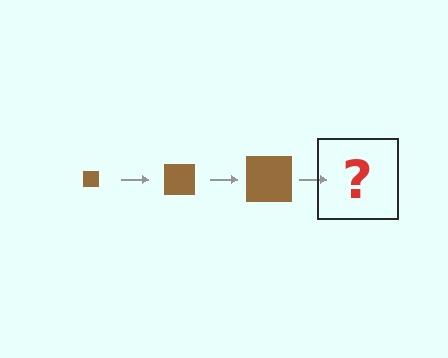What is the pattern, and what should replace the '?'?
The pattern is that the square gets progressively larger each step. The '?' should be a brown square, larger than the previous one.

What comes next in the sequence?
The next element should be a brown square, larger than the previous one.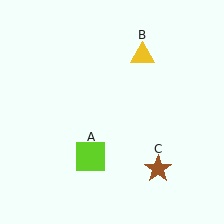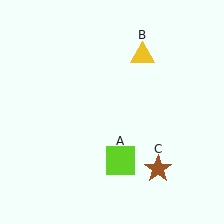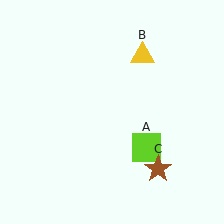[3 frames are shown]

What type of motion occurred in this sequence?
The lime square (object A) rotated counterclockwise around the center of the scene.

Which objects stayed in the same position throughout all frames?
Yellow triangle (object B) and brown star (object C) remained stationary.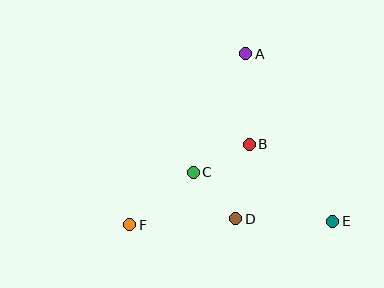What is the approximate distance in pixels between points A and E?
The distance between A and E is approximately 189 pixels.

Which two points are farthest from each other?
Points A and F are farthest from each other.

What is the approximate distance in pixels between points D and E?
The distance between D and E is approximately 97 pixels.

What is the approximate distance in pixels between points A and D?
The distance between A and D is approximately 166 pixels.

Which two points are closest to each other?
Points B and C are closest to each other.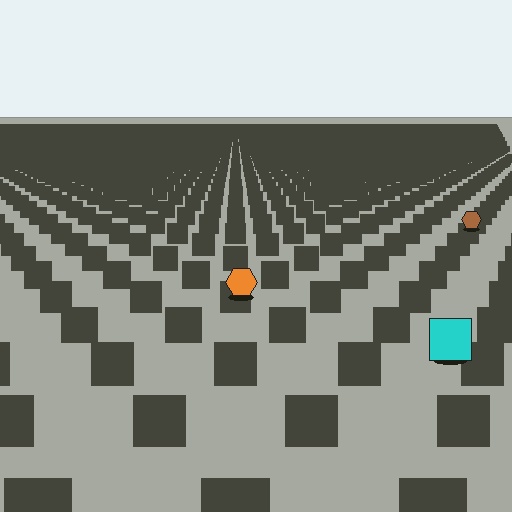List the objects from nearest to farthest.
From nearest to farthest: the cyan square, the orange hexagon, the brown hexagon.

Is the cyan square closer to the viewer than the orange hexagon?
Yes. The cyan square is closer — you can tell from the texture gradient: the ground texture is coarser near it.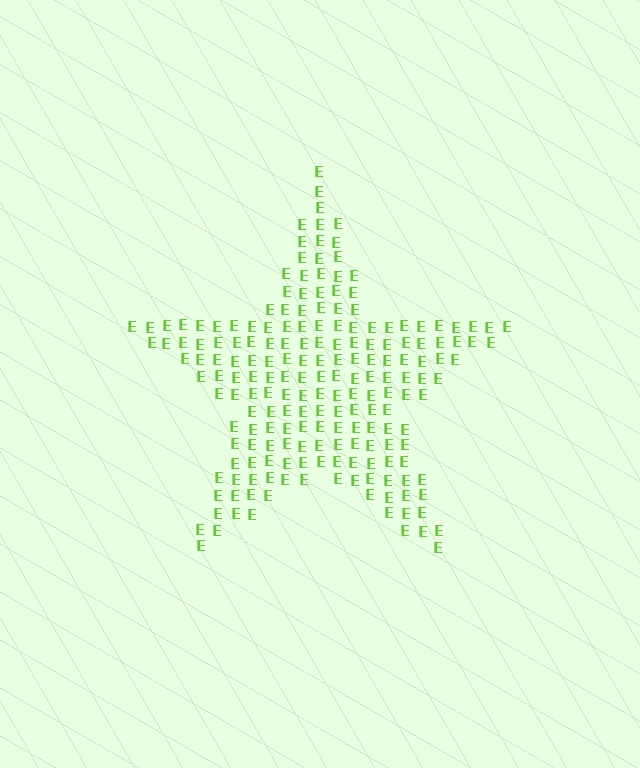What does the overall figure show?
The overall figure shows a star.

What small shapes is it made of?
It is made of small letter E's.